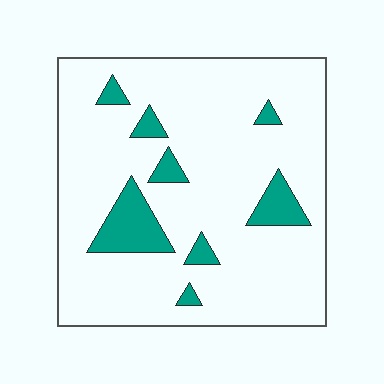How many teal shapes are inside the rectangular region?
8.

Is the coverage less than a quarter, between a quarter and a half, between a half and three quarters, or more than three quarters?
Less than a quarter.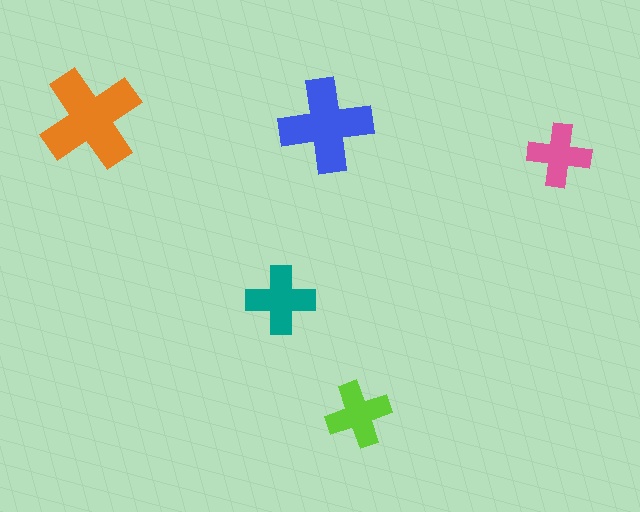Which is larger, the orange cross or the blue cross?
The orange one.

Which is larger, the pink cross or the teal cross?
The teal one.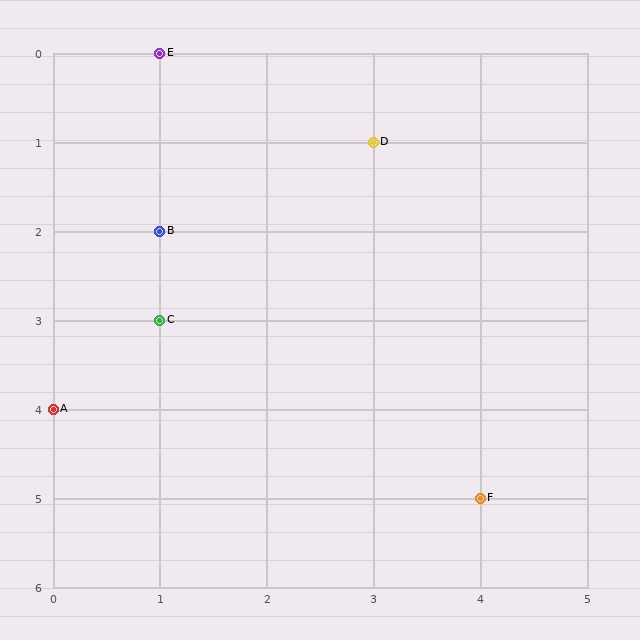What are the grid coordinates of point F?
Point F is at grid coordinates (4, 5).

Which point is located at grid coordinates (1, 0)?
Point E is at (1, 0).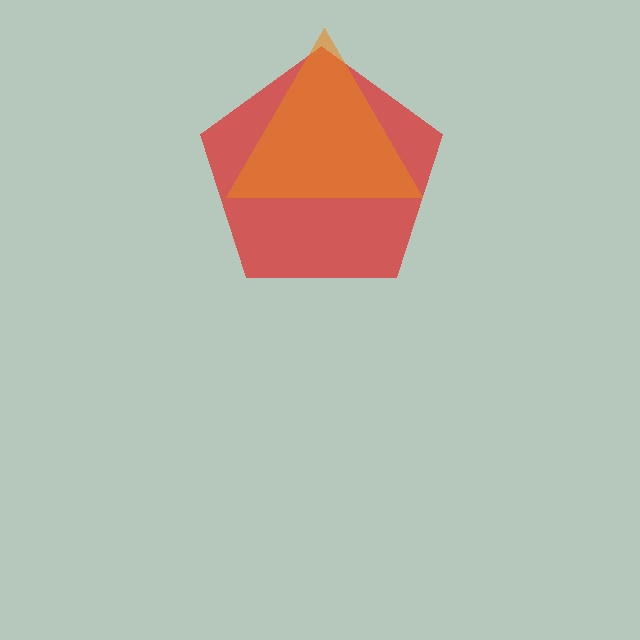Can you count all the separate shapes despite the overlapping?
Yes, there are 2 separate shapes.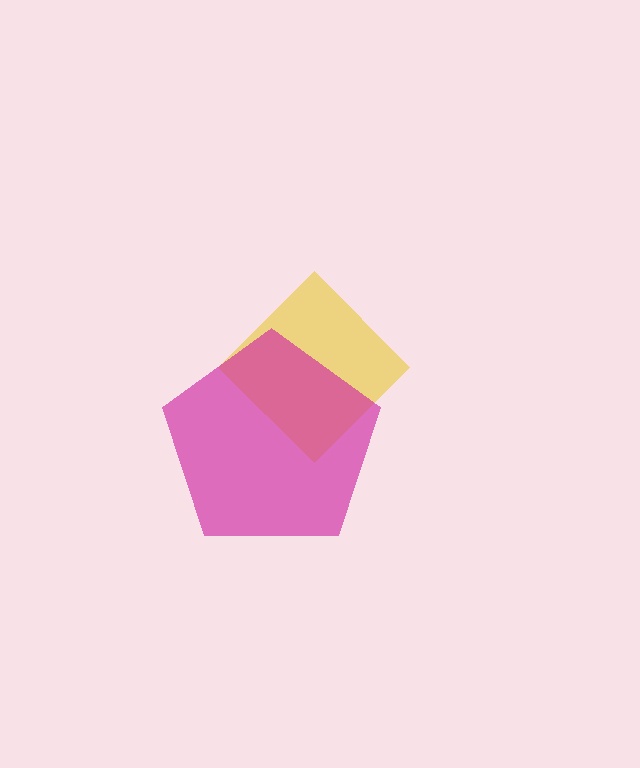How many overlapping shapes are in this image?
There are 2 overlapping shapes in the image.